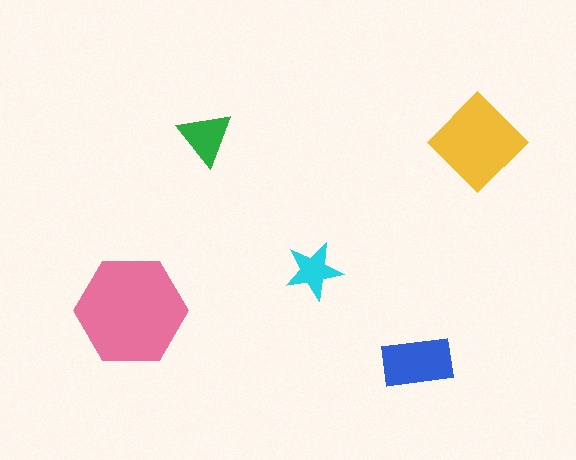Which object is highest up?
The green triangle is topmost.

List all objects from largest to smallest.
The pink hexagon, the yellow diamond, the blue rectangle, the green triangle, the cyan star.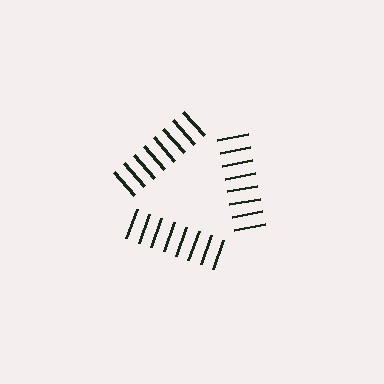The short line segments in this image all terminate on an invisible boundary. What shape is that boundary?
An illusory triangle — the line segments terminate on its edges but no continuous stroke is drawn.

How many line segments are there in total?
24 — 8 along each of the 3 edges.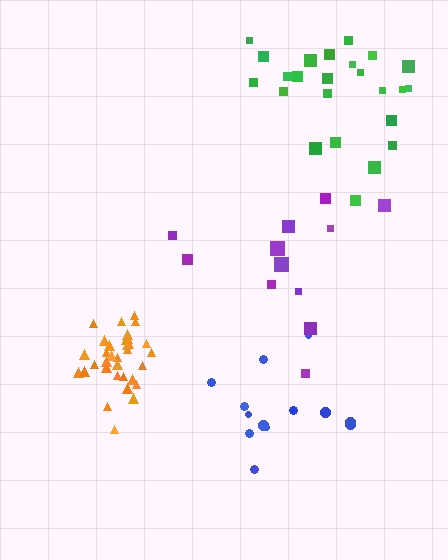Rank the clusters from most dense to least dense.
orange, blue, green, purple.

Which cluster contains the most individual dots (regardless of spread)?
Orange (34).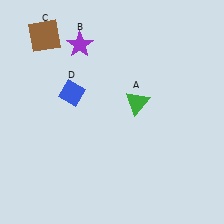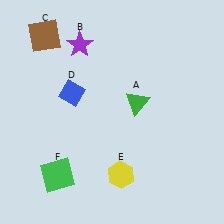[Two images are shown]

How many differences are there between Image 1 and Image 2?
There are 2 differences between the two images.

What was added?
A yellow hexagon (E), a green square (F) were added in Image 2.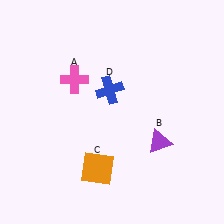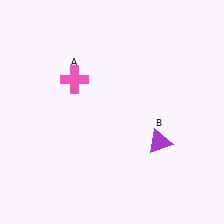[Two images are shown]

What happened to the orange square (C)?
The orange square (C) was removed in Image 2. It was in the bottom-left area of Image 1.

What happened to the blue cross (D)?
The blue cross (D) was removed in Image 2. It was in the top-left area of Image 1.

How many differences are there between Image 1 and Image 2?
There are 2 differences between the two images.